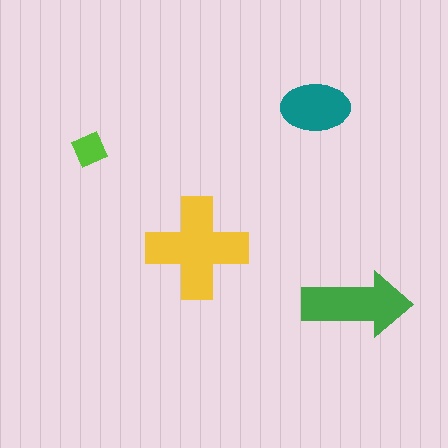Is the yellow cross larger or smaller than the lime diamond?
Larger.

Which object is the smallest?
The lime diamond.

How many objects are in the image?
There are 4 objects in the image.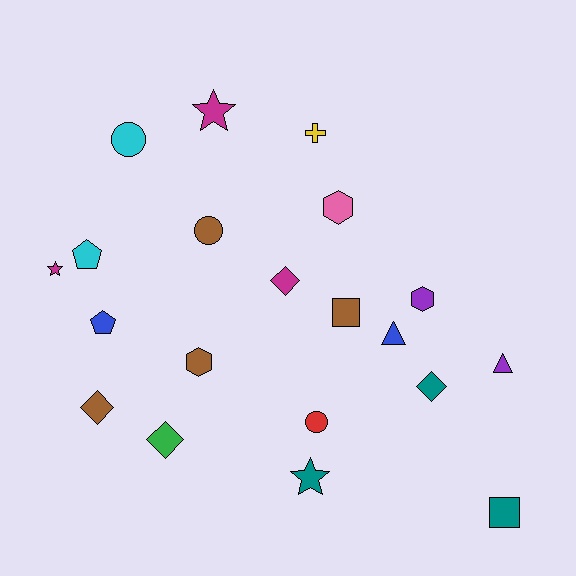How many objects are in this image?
There are 20 objects.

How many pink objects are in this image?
There is 1 pink object.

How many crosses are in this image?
There is 1 cross.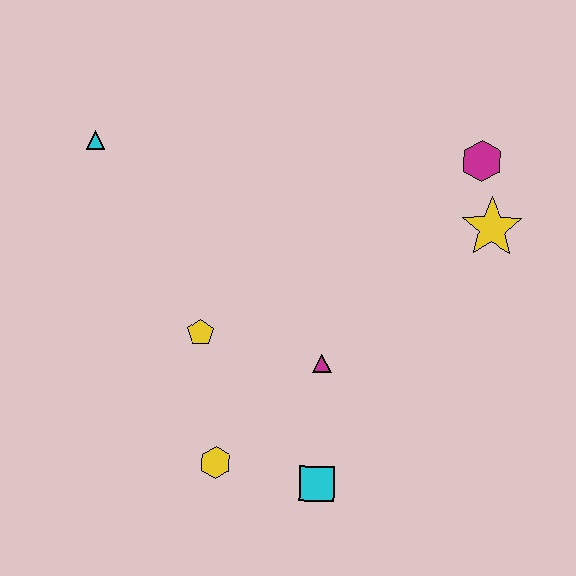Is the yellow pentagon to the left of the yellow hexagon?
Yes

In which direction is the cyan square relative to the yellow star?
The cyan square is below the yellow star.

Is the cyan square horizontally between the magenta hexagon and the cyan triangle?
Yes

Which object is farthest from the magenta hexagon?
The yellow hexagon is farthest from the magenta hexagon.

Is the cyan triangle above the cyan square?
Yes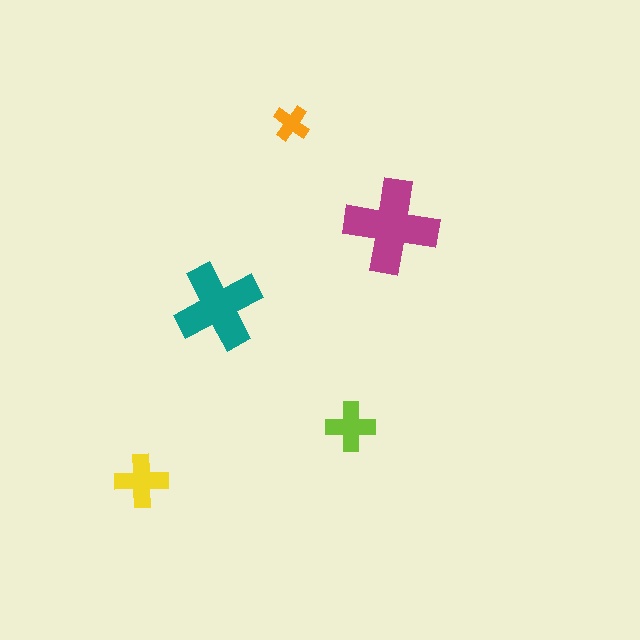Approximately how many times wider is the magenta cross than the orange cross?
About 2.5 times wider.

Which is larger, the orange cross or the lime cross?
The lime one.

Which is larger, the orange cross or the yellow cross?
The yellow one.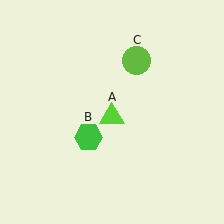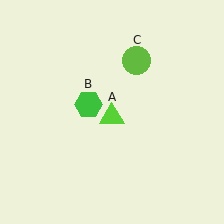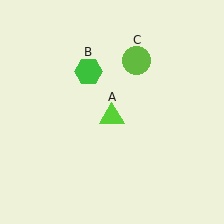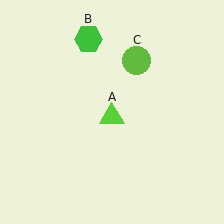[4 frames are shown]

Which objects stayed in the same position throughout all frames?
Lime triangle (object A) and lime circle (object C) remained stationary.